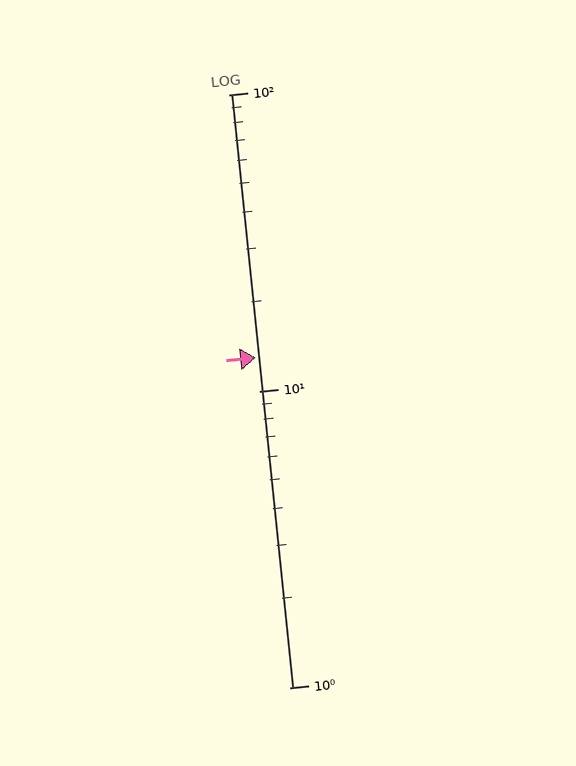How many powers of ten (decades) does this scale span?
The scale spans 2 decades, from 1 to 100.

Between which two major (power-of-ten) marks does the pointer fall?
The pointer is between 10 and 100.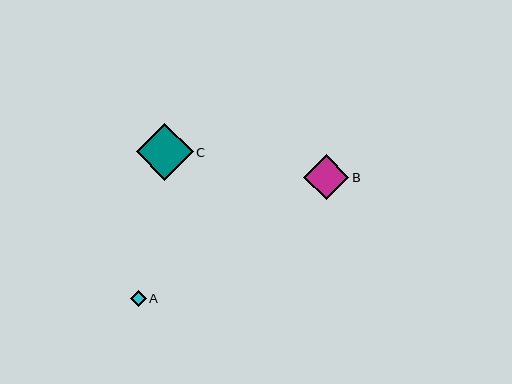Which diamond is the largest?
Diamond C is the largest with a size of approximately 57 pixels.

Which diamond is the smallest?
Diamond A is the smallest with a size of approximately 16 pixels.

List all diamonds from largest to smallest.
From largest to smallest: C, B, A.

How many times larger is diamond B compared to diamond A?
Diamond B is approximately 2.8 times the size of diamond A.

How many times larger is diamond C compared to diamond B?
Diamond C is approximately 1.3 times the size of diamond B.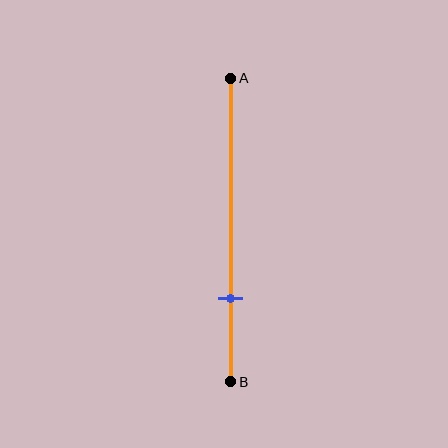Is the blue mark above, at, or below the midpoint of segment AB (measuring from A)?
The blue mark is below the midpoint of segment AB.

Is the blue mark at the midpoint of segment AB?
No, the mark is at about 75% from A, not at the 50% midpoint.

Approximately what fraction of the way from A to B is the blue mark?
The blue mark is approximately 75% of the way from A to B.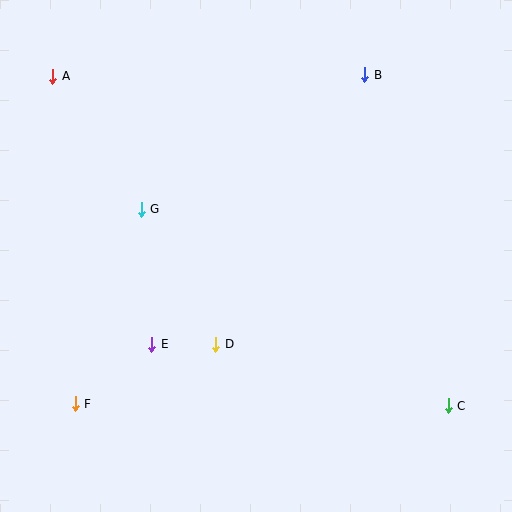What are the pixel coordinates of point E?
Point E is at (152, 344).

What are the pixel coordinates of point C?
Point C is at (448, 406).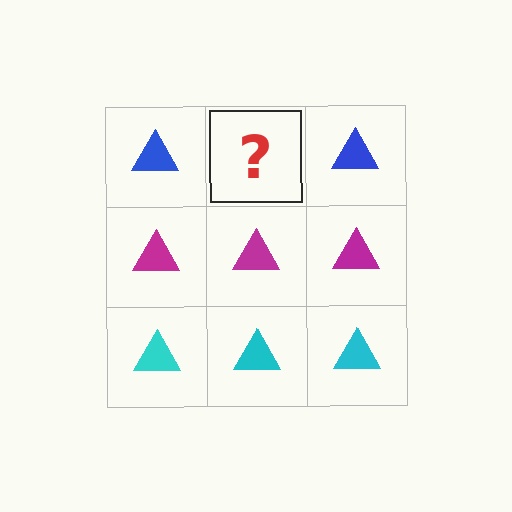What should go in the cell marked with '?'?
The missing cell should contain a blue triangle.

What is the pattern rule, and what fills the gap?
The rule is that each row has a consistent color. The gap should be filled with a blue triangle.